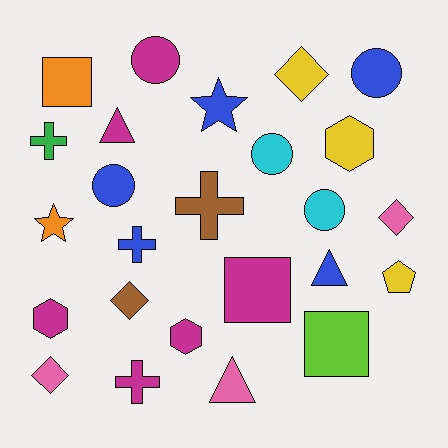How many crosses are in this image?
There are 4 crosses.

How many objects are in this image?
There are 25 objects.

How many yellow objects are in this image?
There are 3 yellow objects.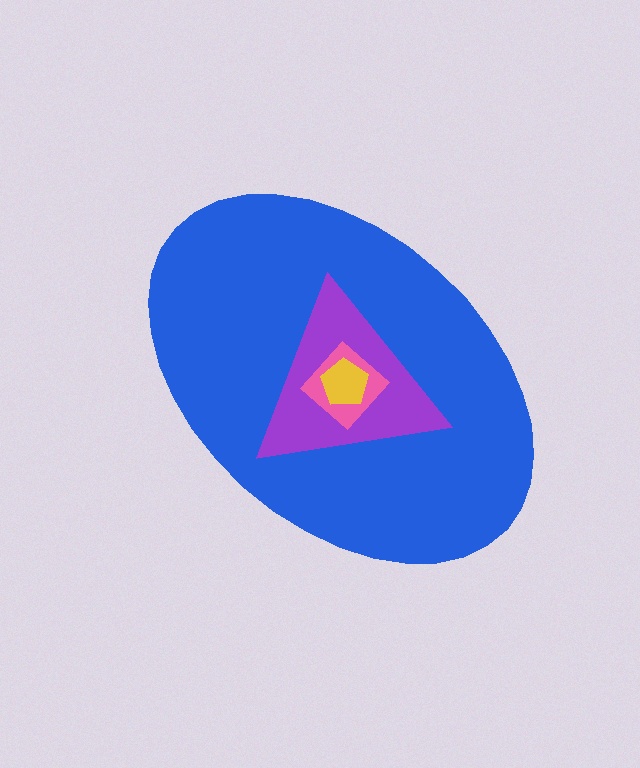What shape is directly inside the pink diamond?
The yellow pentagon.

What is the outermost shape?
The blue ellipse.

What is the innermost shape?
The yellow pentagon.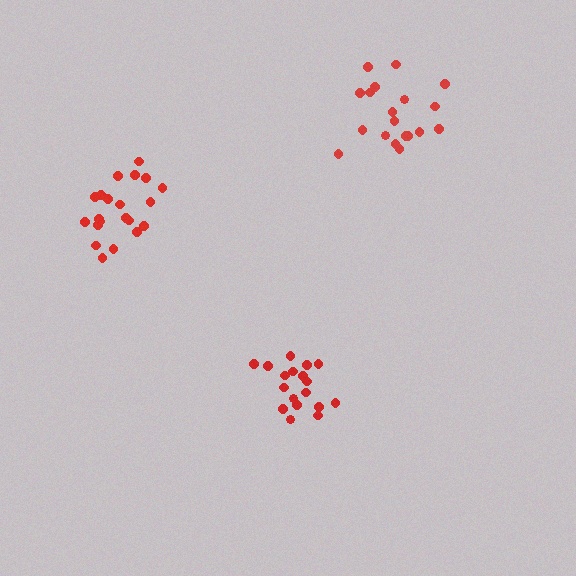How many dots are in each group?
Group 1: 18 dots, Group 2: 19 dots, Group 3: 21 dots (58 total).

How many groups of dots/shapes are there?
There are 3 groups.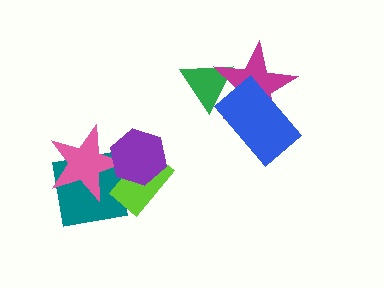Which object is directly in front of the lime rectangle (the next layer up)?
The pink star is directly in front of the lime rectangle.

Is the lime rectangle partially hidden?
Yes, it is partially covered by another shape.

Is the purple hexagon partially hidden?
No, no other shape covers it.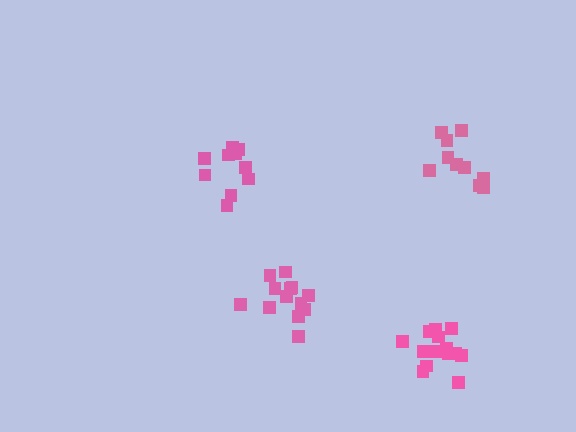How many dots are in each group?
Group 1: 13 dots, Group 2: 10 dots, Group 3: 15 dots, Group 4: 10 dots (48 total).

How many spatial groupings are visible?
There are 4 spatial groupings.